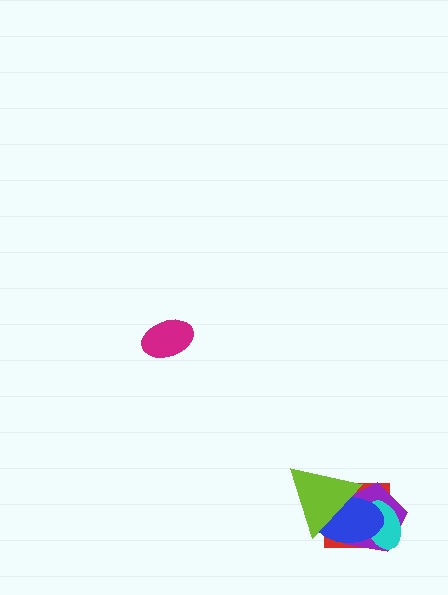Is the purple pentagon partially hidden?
Yes, it is partially covered by another shape.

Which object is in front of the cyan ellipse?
The blue ellipse is in front of the cyan ellipse.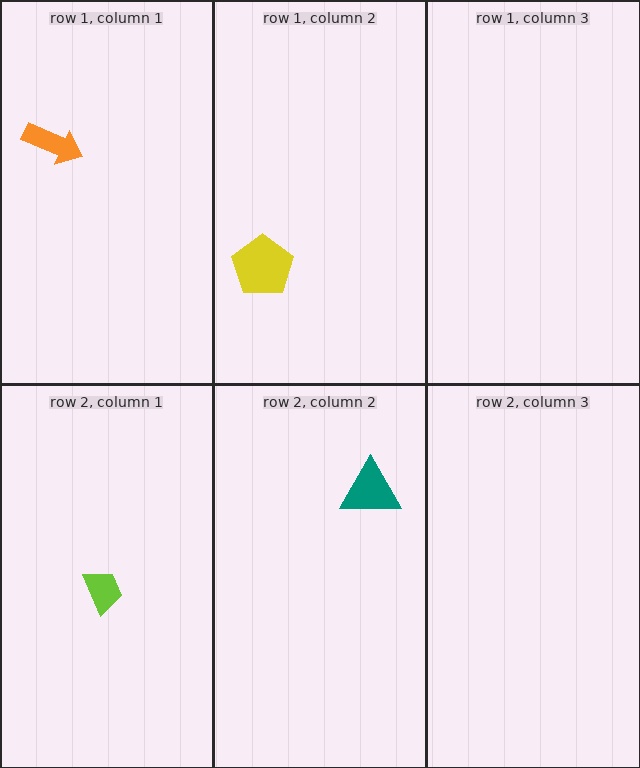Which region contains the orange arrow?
The row 1, column 1 region.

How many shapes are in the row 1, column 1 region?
1.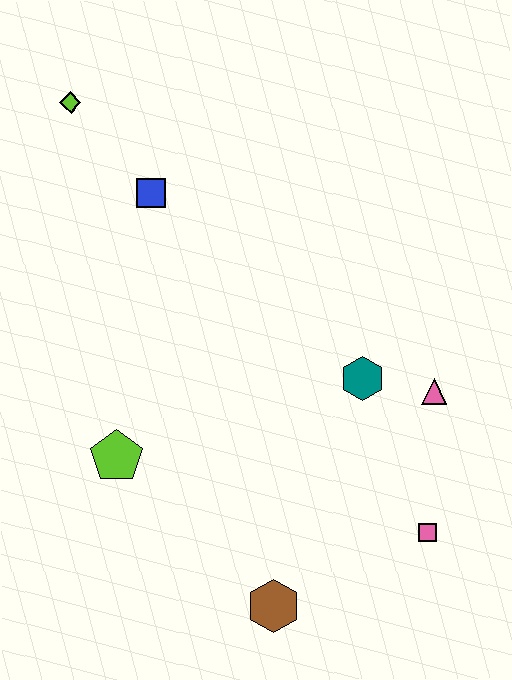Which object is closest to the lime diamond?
The blue square is closest to the lime diamond.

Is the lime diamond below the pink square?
No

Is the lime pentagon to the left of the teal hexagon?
Yes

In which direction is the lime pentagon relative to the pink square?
The lime pentagon is to the left of the pink square.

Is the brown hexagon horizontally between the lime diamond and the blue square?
No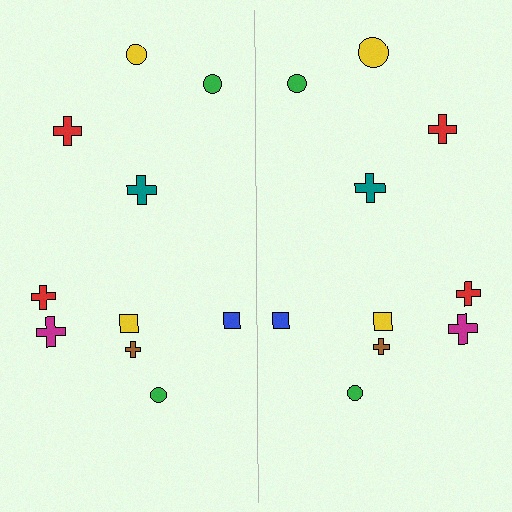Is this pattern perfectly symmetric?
No, the pattern is not perfectly symmetric. The yellow circle on the right side has a different size than its mirror counterpart.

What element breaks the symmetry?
The yellow circle on the right side has a different size than its mirror counterpart.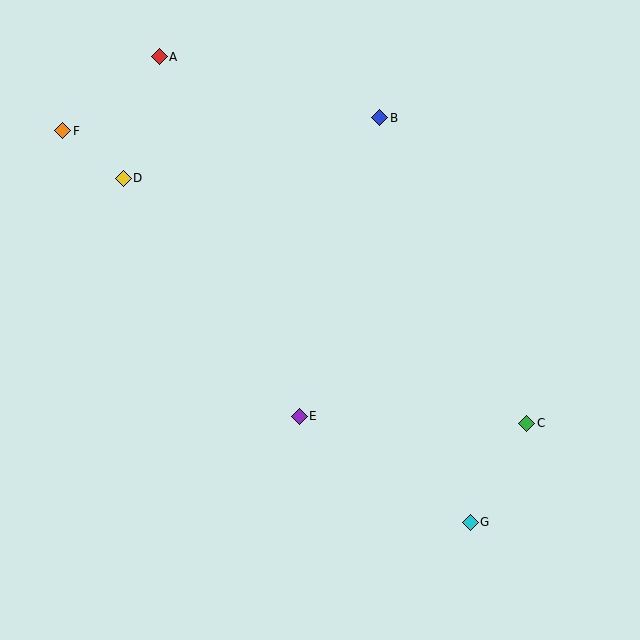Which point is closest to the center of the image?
Point E at (299, 416) is closest to the center.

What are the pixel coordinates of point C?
Point C is at (527, 423).